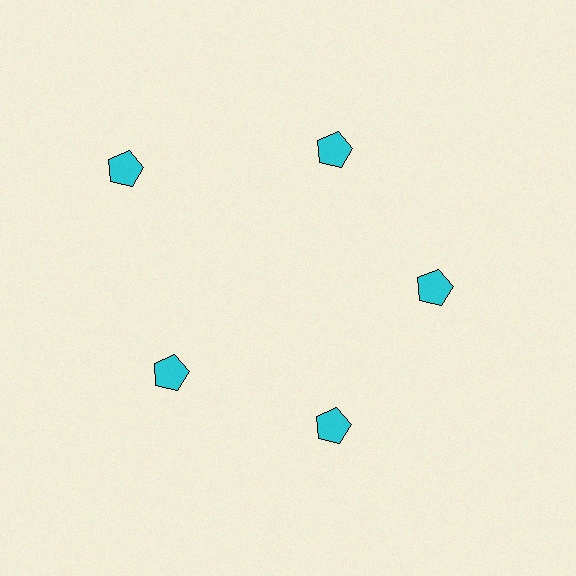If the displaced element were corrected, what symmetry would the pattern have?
It would have 5-fold rotational symmetry — the pattern would map onto itself every 72 degrees.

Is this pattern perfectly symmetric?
No. The 5 cyan pentagons are arranged in a ring, but one element near the 10 o'clock position is pushed outward from the center, breaking the 5-fold rotational symmetry.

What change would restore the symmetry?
The symmetry would be restored by moving it inward, back onto the ring so that all 5 pentagons sit at equal angles and equal distance from the center.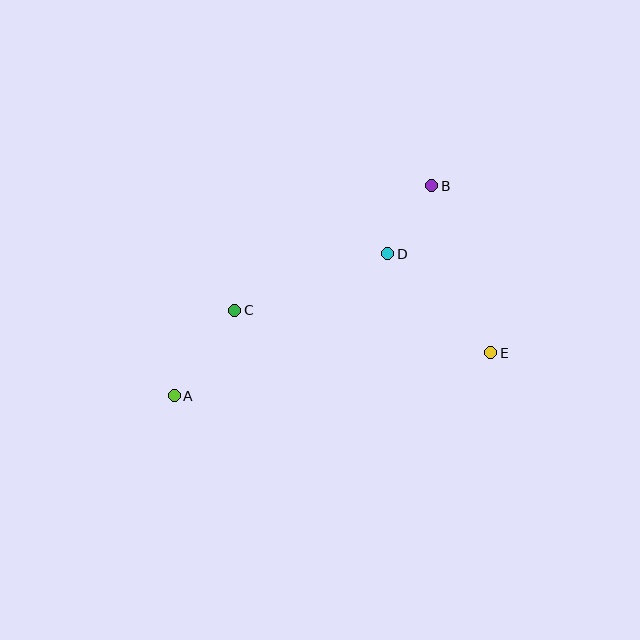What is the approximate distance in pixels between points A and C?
The distance between A and C is approximately 105 pixels.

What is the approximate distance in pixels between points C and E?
The distance between C and E is approximately 259 pixels.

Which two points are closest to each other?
Points B and D are closest to each other.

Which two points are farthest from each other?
Points A and B are farthest from each other.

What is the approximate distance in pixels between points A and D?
The distance between A and D is approximately 256 pixels.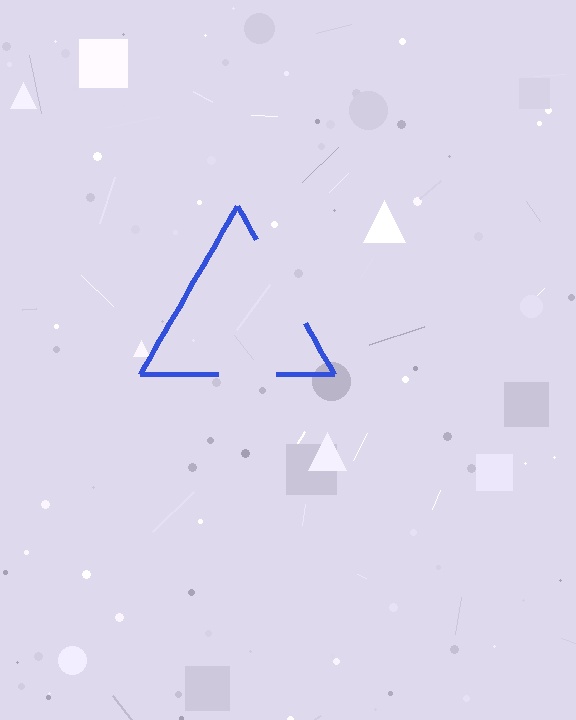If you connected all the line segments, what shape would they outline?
They would outline a triangle.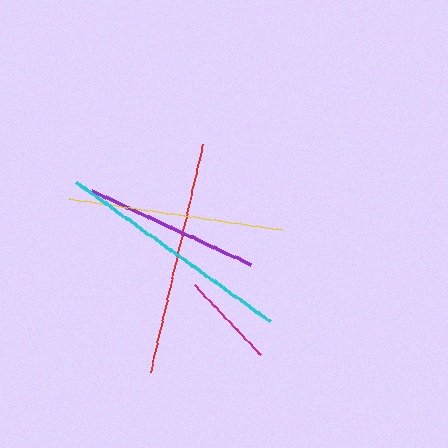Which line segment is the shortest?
The magenta line is the shortest at approximately 96 pixels.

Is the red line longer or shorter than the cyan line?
The cyan line is longer than the red line.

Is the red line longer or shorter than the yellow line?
The red line is longer than the yellow line.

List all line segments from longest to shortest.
From longest to shortest: cyan, red, yellow, purple, magenta.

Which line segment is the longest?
The cyan line is the longest at approximately 238 pixels.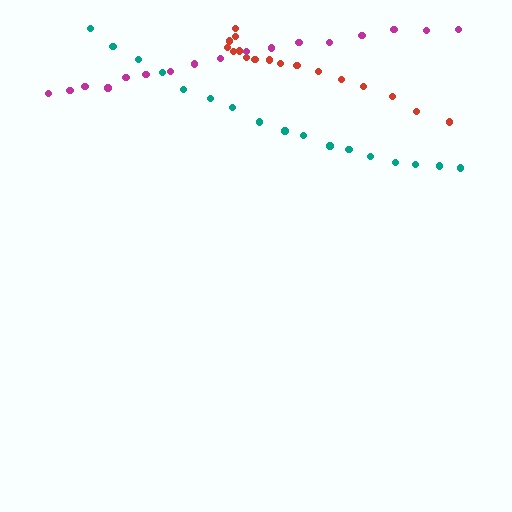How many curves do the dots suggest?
There are 3 distinct paths.